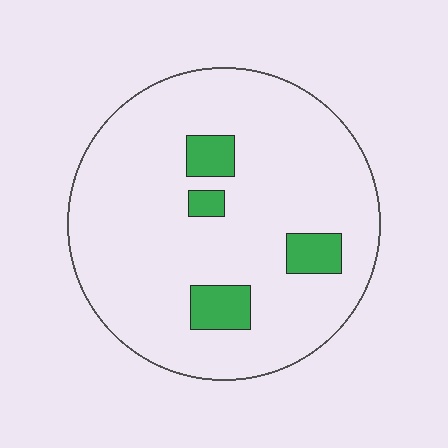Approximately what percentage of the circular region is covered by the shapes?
Approximately 10%.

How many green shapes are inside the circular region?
4.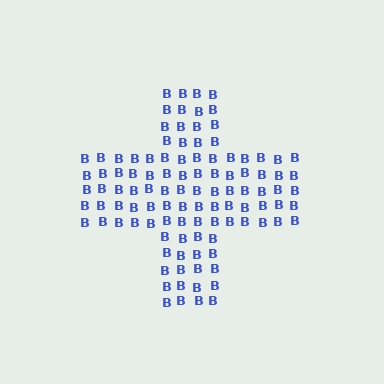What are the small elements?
The small elements are letter B's.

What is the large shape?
The large shape is a cross.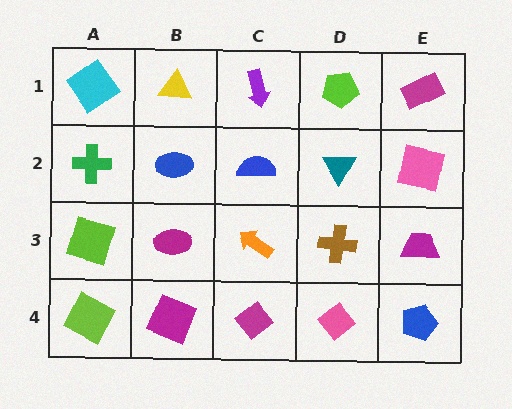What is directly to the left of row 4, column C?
A magenta square.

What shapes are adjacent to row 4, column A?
A lime square (row 3, column A), a magenta square (row 4, column B).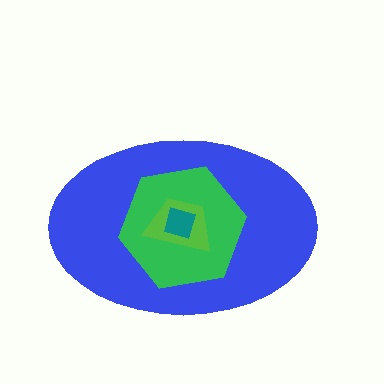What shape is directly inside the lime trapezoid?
The teal square.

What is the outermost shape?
The blue ellipse.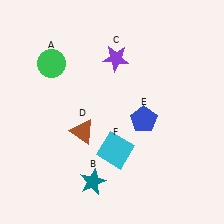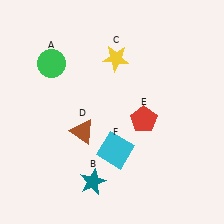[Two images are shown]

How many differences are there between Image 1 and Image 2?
There are 2 differences between the two images.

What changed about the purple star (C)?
In Image 1, C is purple. In Image 2, it changed to yellow.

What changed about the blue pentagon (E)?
In Image 1, E is blue. In Image 2, it changed to red.